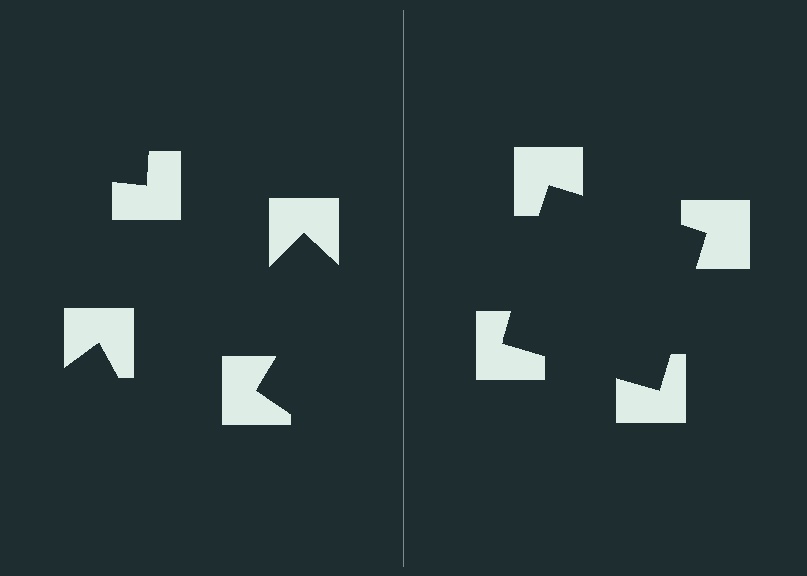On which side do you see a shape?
An illusory square appears on the right side. On the left side the wedge cuts are rotated, so no coherent shape forms.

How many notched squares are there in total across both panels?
8 — 4 on each side.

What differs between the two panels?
The notched squares are positioned identically on both sides; only the wedge orientations differ. On the right they align to a square; on the left they are misaligned.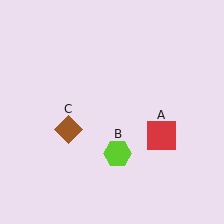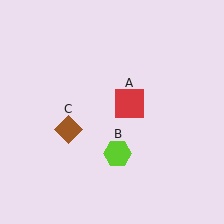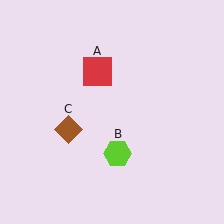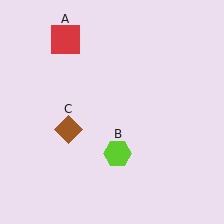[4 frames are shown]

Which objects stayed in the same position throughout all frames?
Lime hexagon (object B) and brown diamond (object C) remained stationary.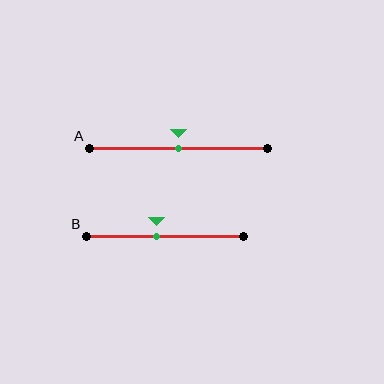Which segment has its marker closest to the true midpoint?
Segment A has its marker closest to the true midpoint.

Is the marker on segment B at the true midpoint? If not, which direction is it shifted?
No, the marker on segment B is shifted to the left by about 6% of the segment length.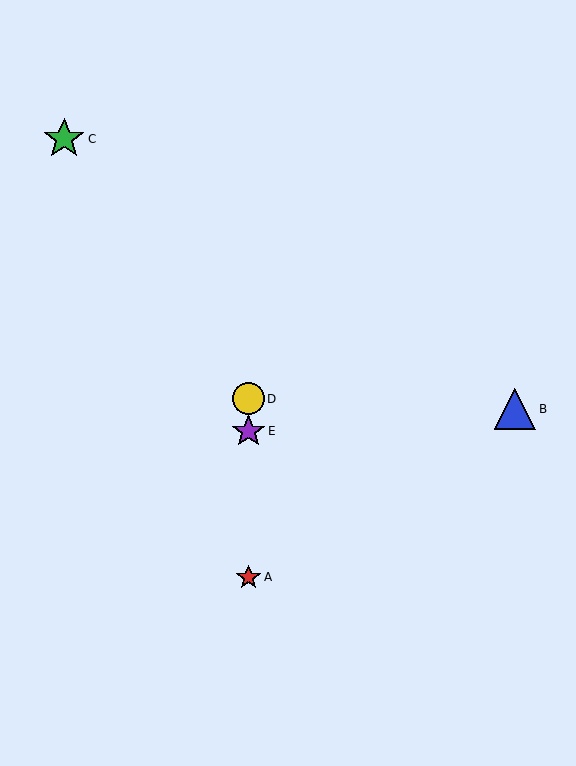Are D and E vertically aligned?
Yes, both are at x≈249.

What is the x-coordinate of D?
Object D is at x≈249.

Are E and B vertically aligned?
No, E is at x≈249 and B is at x≈515.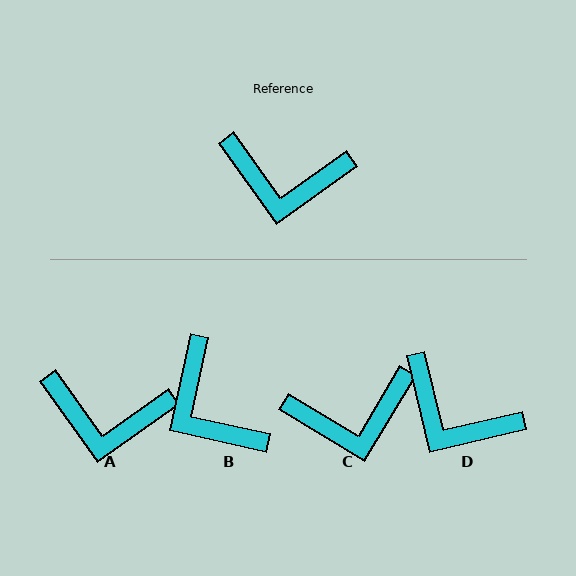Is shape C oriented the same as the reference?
No, it is off by about 23 degrees.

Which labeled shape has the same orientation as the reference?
A.